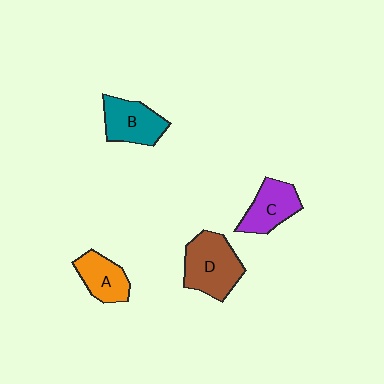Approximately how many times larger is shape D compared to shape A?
Approximately 1.5 times.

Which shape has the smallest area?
Shape A (orange).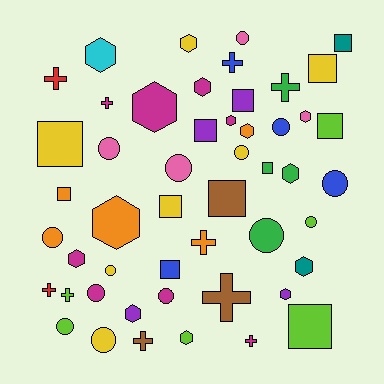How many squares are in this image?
There are 12 squares.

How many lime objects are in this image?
There are 6 lime objects.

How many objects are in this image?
There are 50 objects.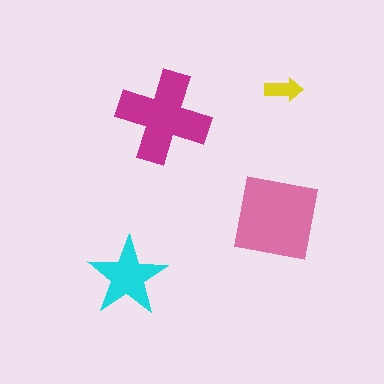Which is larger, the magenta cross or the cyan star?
The magenta cross.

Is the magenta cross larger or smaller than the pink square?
Smaller.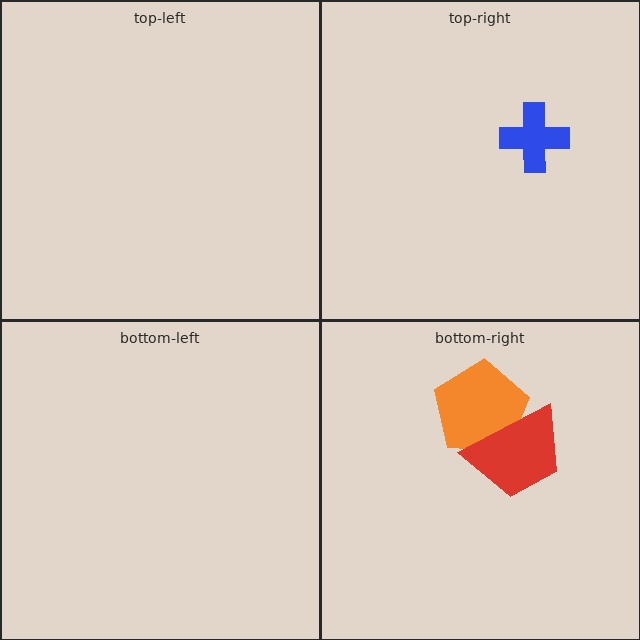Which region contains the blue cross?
The top-right region.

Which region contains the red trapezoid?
The bottom-right region.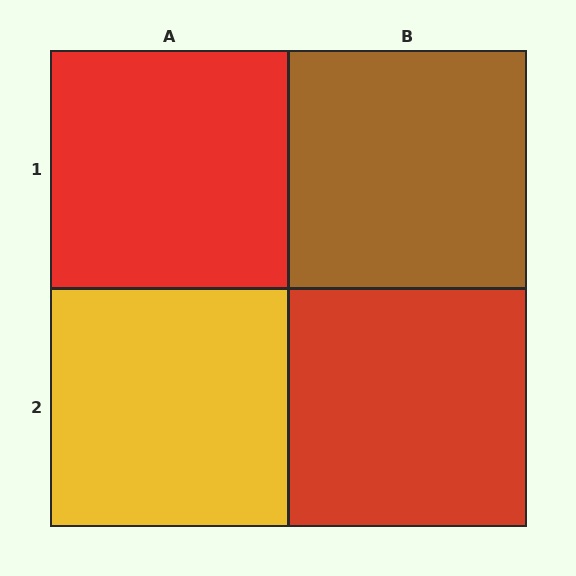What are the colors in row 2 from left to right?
Yellow, red.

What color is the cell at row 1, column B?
Brown.